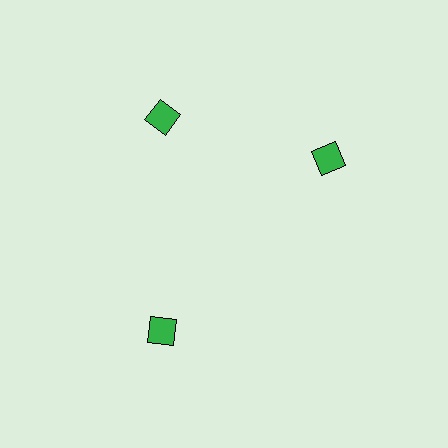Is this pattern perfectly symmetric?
No. The 3 green diamonds are arranged in a ring, but one element near the 3 o'clock position is rotated out of alignment along the ring, breaking the 3-fold rotational symmetry.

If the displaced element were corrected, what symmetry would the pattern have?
It would have 3-fold rotational symmetry — the pattern would map onto itself every 120 degrees.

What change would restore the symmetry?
The symmetry would be restored by rotating it back into even spacing with its neighbors so that all 3 diamonds sit at equal angles and equal distance from the center.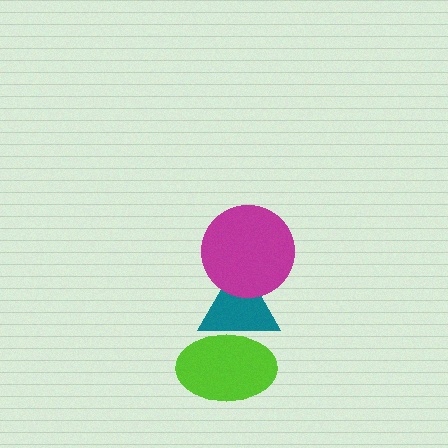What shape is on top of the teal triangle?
The magenta circle is on top of the teal triangle.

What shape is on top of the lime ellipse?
The teal triangle is on top of the lime ellipse.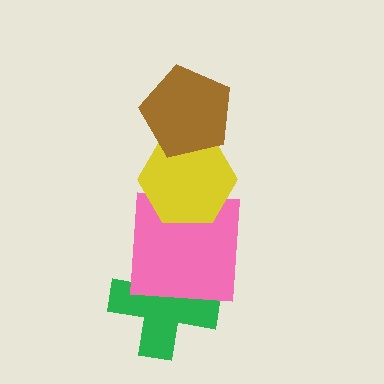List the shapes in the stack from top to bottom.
From top to bottom: the brown pentagon, the yellow hexagon, the pink square, the green cross.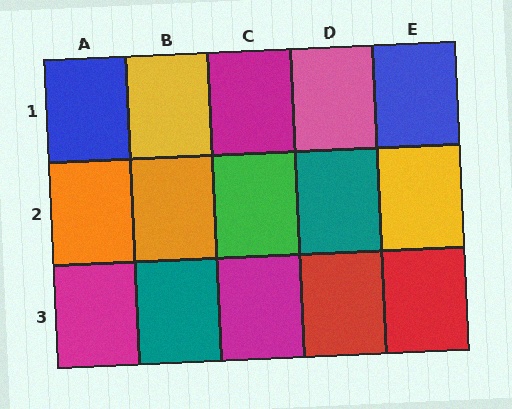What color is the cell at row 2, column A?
Orange.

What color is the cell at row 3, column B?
Teal.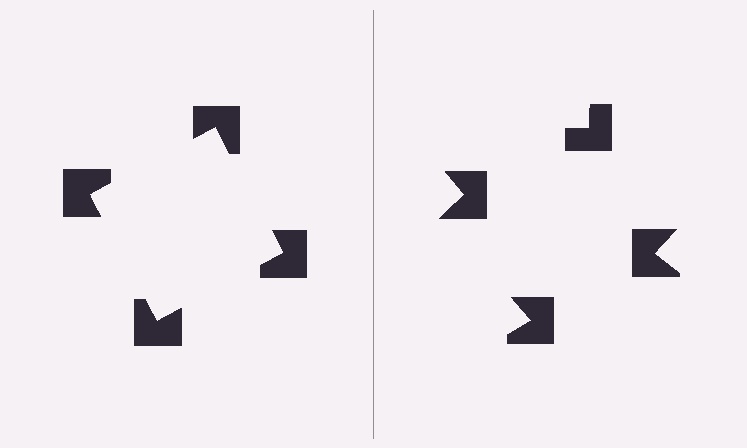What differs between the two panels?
The notched squares are positioned identically on both sides; only the wedge orientations differ. On the left they align to a square; on the right they are misaligned.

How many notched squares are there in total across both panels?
8 — 4 on each side.